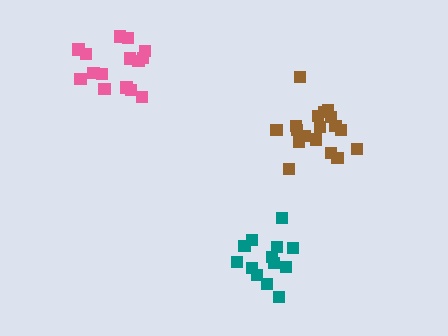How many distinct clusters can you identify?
There are 3 distinct clusters.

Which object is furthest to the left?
The pink cluster is leftmost.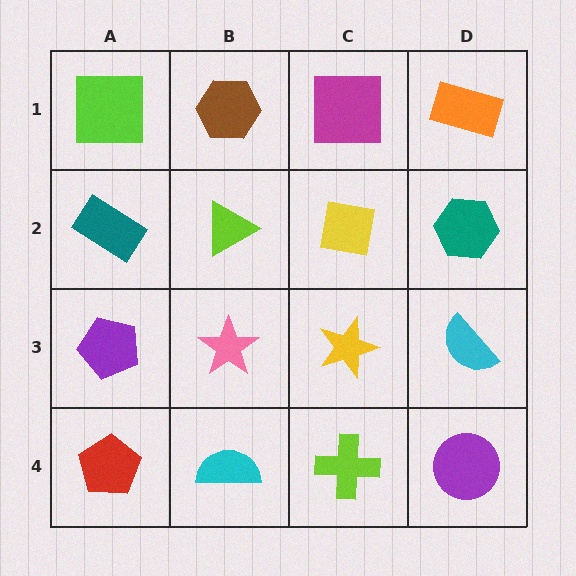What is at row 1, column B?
A brown hexagon.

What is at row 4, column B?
A cyan semicircle.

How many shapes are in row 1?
4 shapes.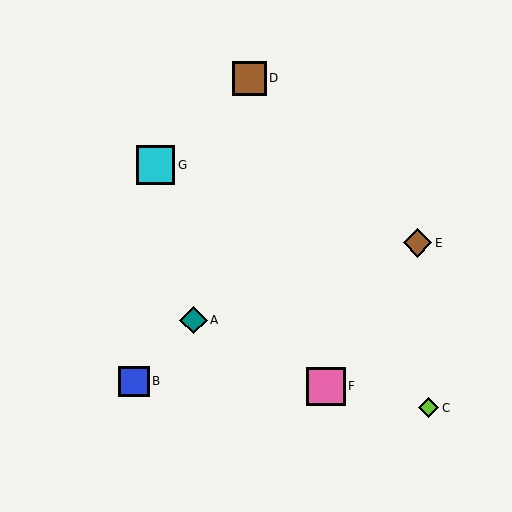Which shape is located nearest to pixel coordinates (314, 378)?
The pink square (labeled F) at (326, 386) is nearest to that location.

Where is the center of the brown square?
The center of the brown square is at (249, 78).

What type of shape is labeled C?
Shape C is a lime diamond.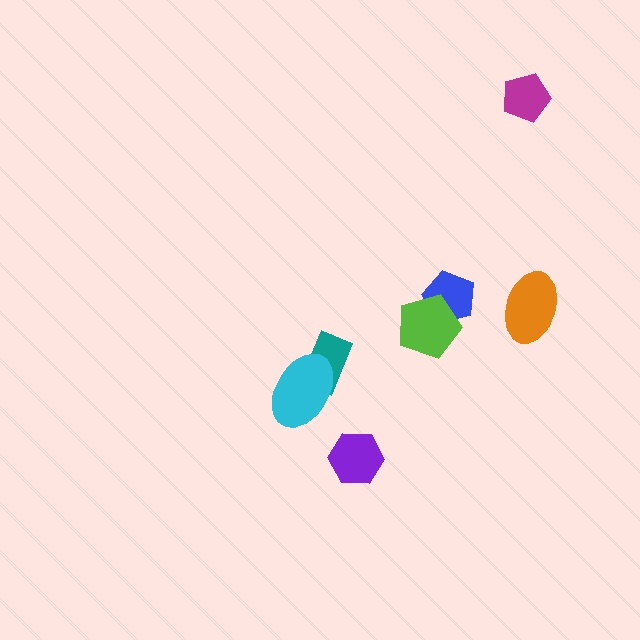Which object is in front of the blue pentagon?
The lime pentagon is in front of the blue pentagon.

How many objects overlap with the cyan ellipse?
1 object overlaps with the cyan ellipse.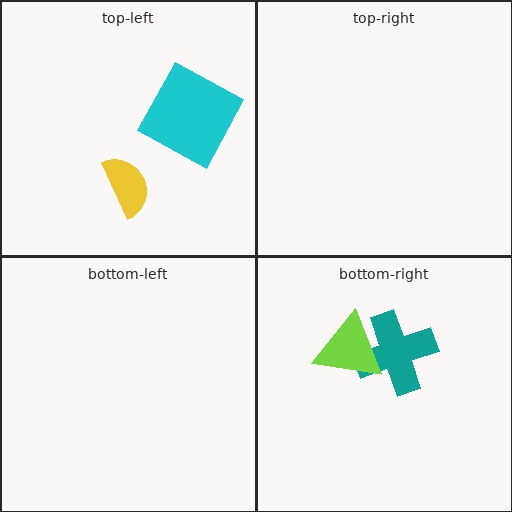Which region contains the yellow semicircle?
The top-left region.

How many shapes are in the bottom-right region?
2.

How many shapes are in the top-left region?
2.